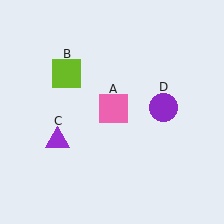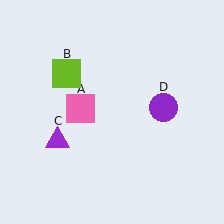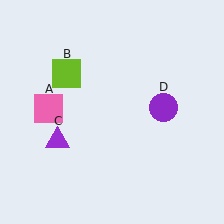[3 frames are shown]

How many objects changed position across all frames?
1 object changed position: pink square (object A).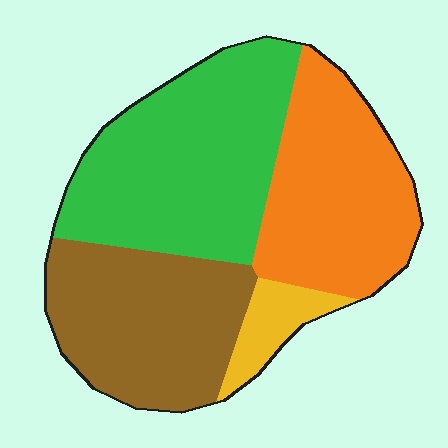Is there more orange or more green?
Green.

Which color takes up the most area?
Green, at roughly 35%.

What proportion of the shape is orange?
Orange takes up about one quarter (1/4) of the shape.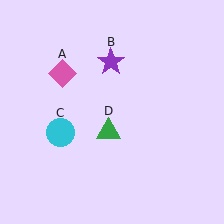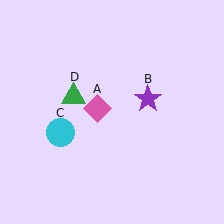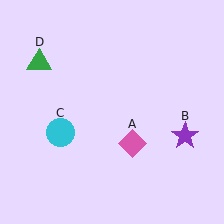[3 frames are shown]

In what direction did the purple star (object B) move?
The purple star (object B) moved down and to the right.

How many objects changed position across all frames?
3 objects changed position: pink diamond (object A), purple star (object B), green triangle (object D).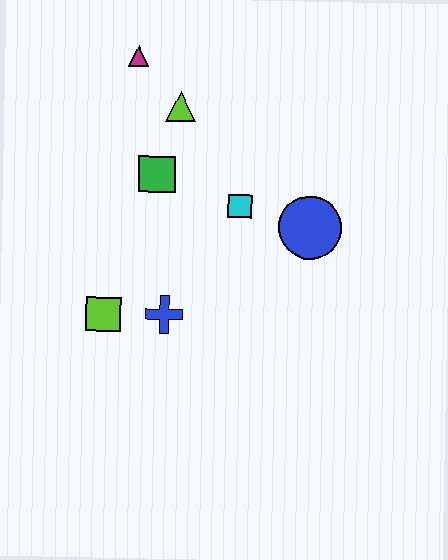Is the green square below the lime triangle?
Yes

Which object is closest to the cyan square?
The blue circle is closest to the cyan square.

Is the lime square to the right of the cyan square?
No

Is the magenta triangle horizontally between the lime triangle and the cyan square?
No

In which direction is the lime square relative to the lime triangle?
The lime square is below the lime triangle.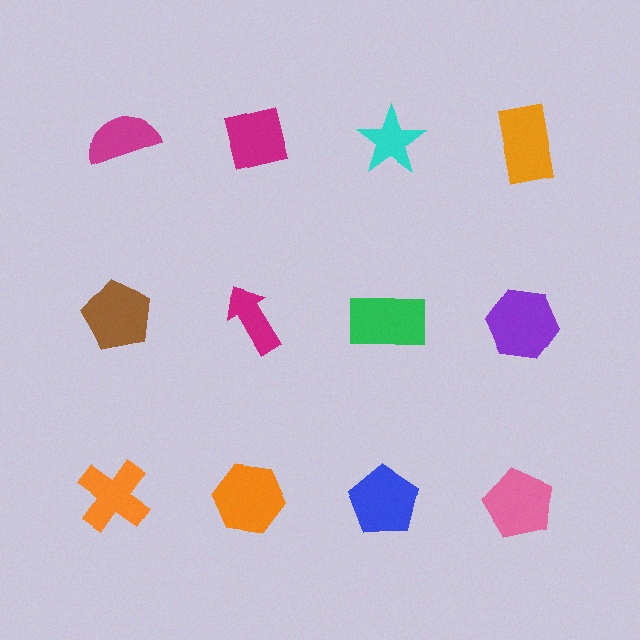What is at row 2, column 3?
A green rectangle.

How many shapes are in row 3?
4 shapes.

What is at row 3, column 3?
A blue pentagon.